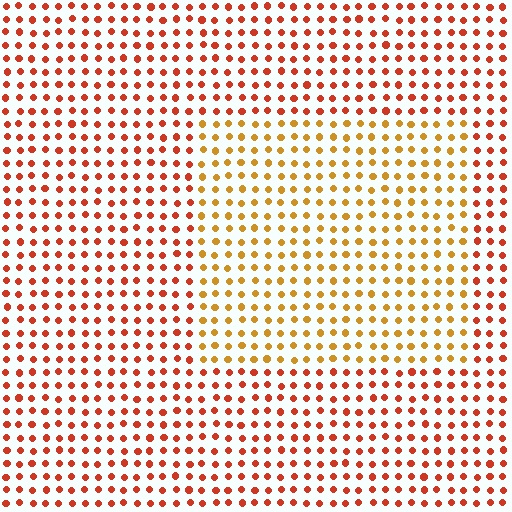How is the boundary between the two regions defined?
The boundary is defined purely by a slight shift in hue (about 32 degrees). Spacing, size, and orientation are identical on both sides.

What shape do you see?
I see a rectangle.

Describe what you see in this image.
The image is filled with small red elements in a uniform arrangement. A rectangle-shaped region is visible where the elements are tinted to a slightly different hue, forming a subtle color boundary.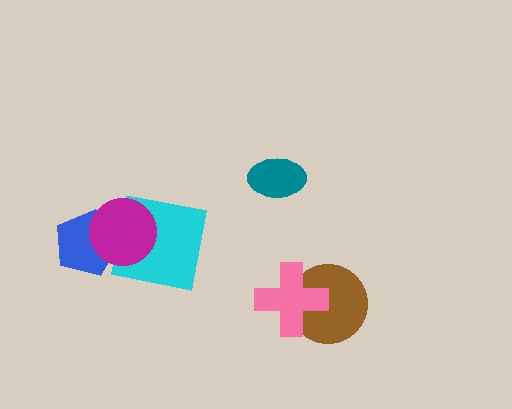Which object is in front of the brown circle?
The pink cross is in front of the brown circle.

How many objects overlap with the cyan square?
1 object overlaps with the cyan square.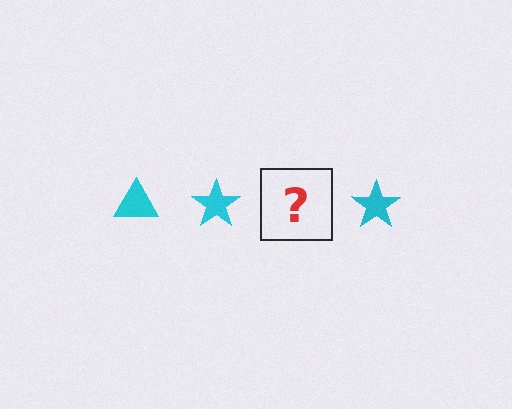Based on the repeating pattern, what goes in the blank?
The blank should be a cyan triangle.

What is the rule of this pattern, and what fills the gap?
The rule is that the pattern cycles through triangle, star shapes in cyan. The gap should be filled with a cyan triangle.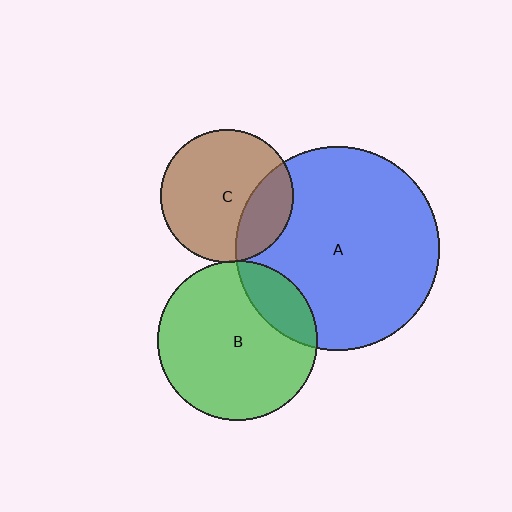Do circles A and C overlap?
Yes.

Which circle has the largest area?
Circle A (blue).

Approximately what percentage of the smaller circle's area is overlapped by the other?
Approximately 25%.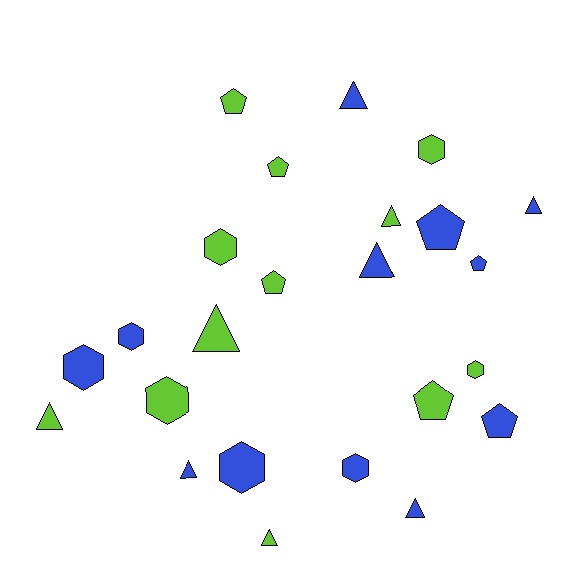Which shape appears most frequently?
Triangle, with 9 objects.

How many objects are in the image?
There are 24 objects.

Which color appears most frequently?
Blue, with 12 objects.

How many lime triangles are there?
There are 4 lime triangles.